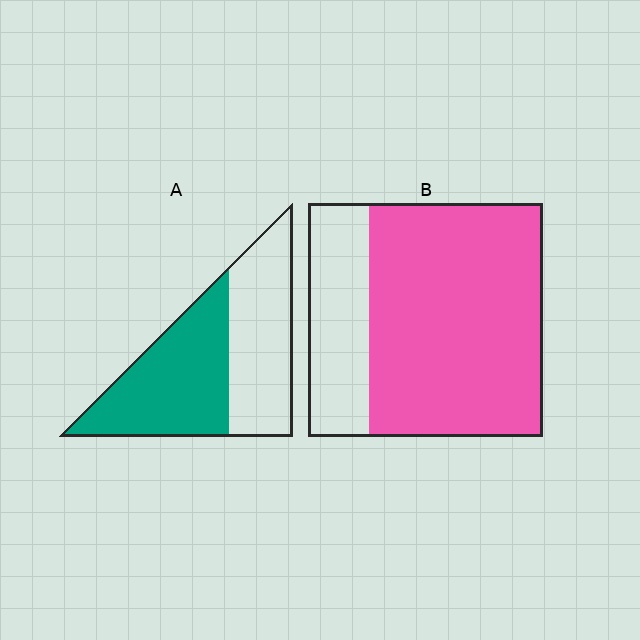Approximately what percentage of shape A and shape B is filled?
A is approximately 55% and B is approximately 75%.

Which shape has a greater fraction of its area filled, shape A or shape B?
Shape B.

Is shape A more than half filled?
Roughly half.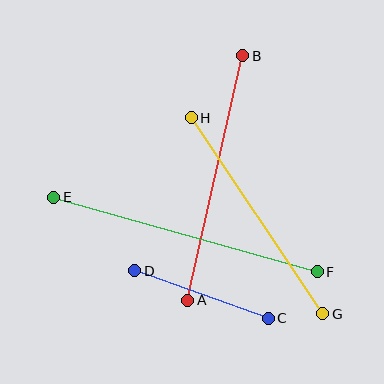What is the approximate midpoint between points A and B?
The midpoint is at approximately (215, 178) pixels.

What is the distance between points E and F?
The distance is approximately 274 pixels.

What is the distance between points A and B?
The distance is approximately 251 pixels.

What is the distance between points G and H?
The distance is approximately 236 pixels.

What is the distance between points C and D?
The distance is approximately 142 pixels.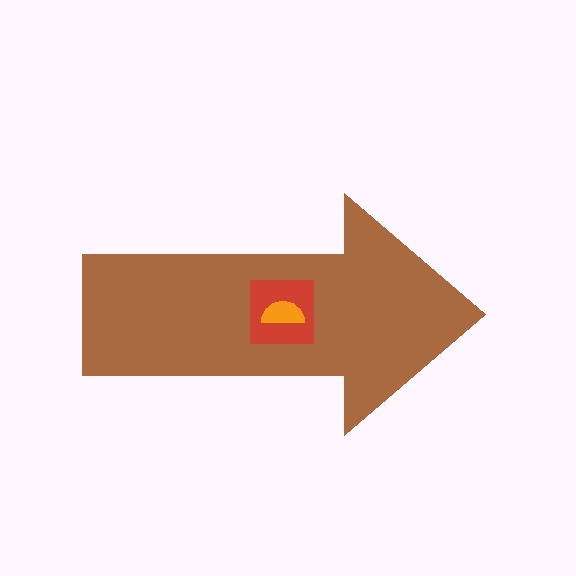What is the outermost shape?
The brown arrow.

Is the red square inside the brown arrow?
Yes.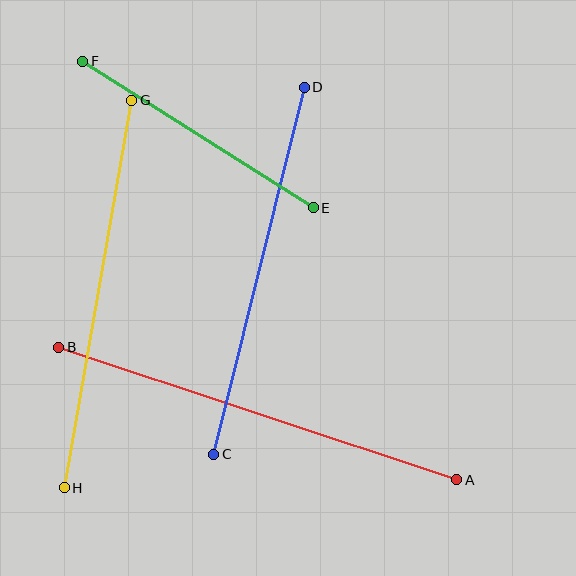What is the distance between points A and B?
The distance is approximately 419 pixels.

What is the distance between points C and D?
The distance is approximately 378 pixels.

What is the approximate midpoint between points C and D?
The midpoint is at approximately (259, 271) pixels.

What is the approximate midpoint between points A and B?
The midpoint is at approximately (258, 414) pixels.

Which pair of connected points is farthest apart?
Points A and B are farthest apart.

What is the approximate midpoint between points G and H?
The midpoint is at approximately (98, 294) pixels.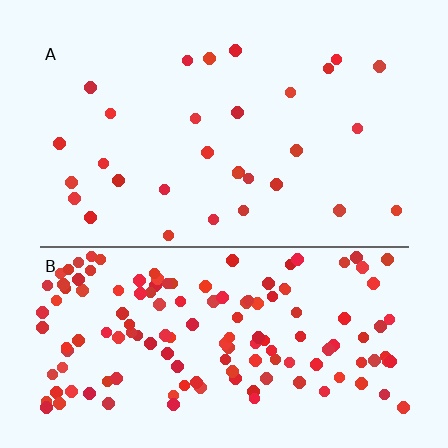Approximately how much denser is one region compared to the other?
Approximately 4.8× — region B over region A.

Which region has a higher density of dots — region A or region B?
B (the bottom).